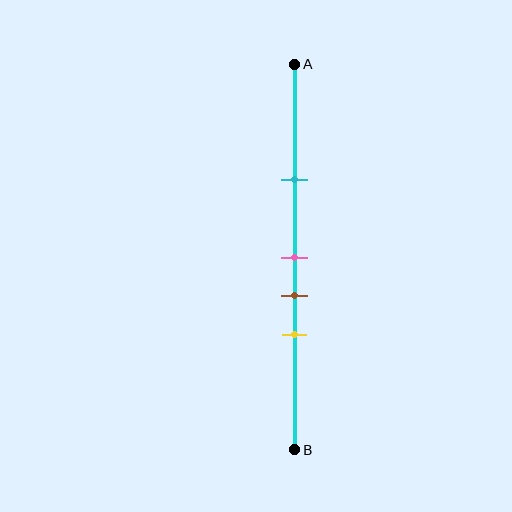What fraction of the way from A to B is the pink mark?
The pink mark is approximately 50% (0.5) of the way from A to B.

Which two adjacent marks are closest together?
The pink and brown marks are the closest adjacent pair.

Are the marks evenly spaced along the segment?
No, the marks are not evenly spaced.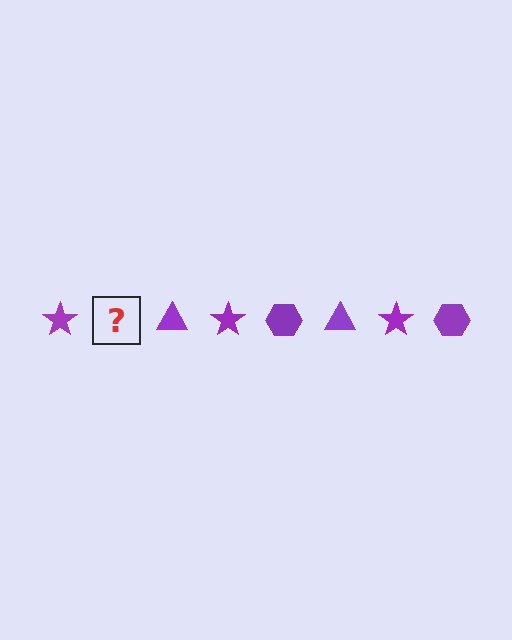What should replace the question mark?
The question mark should be replaced with a purple hexagon.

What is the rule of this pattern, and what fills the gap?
The rule is that the pattern cycles through star, hexagon, triangle shapes in purple. The gap should be filled with a purple hexagon.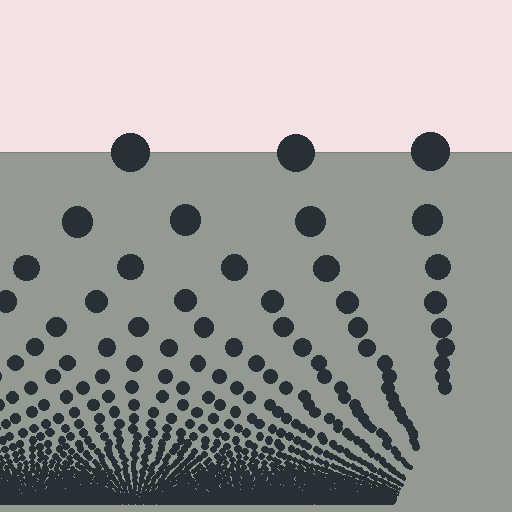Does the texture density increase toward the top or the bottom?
Density increases toward the bottom.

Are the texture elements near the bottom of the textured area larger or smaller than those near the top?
Smaller. The gradient is inverted — elements near the bottom are smaller and denser.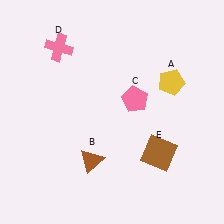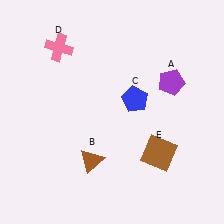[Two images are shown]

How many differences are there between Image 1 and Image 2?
There are 2 differences between the two images.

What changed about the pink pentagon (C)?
In Image 1, C is pink. In Image 2, it changed to blue.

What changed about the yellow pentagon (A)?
In Image 1, A is yellow. In Image 2, it changed to purple.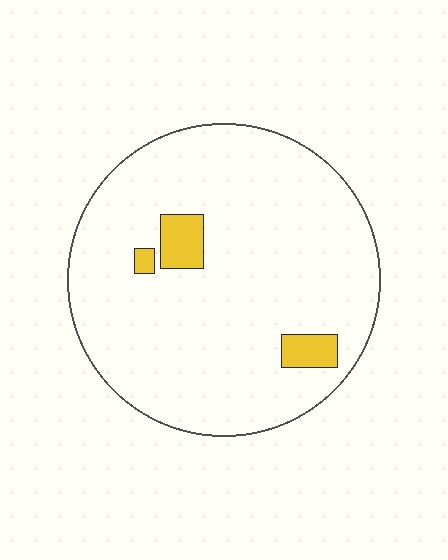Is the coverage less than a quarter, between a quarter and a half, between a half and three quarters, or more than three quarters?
Less than a quarter.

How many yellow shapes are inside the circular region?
3.